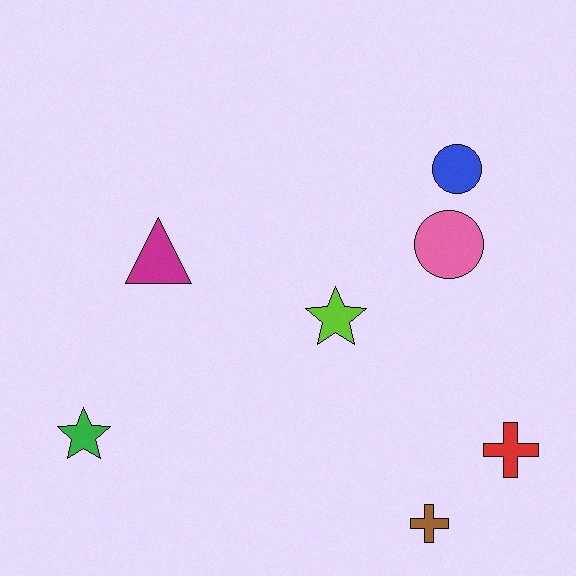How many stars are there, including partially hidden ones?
There are 2 stars.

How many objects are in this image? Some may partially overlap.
There are 7 objects.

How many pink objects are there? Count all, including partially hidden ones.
There is 1 pink object.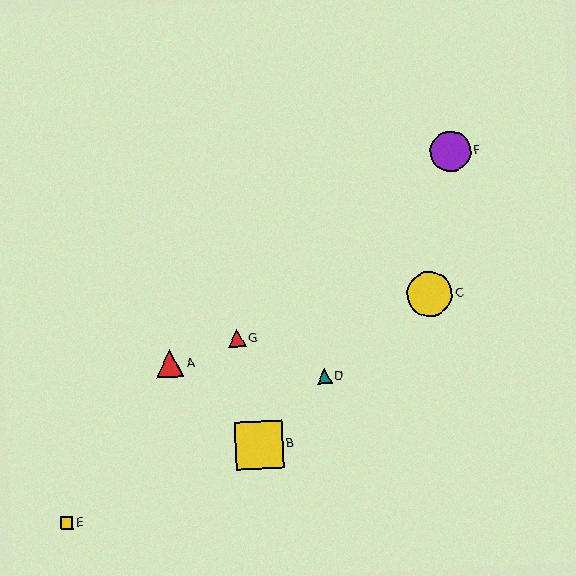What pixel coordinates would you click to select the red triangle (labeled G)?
Click at (237, 338) to select the red triangle G.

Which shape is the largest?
The yellow square (labeled B) is the largest.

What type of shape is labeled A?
Shape A is a red triangle.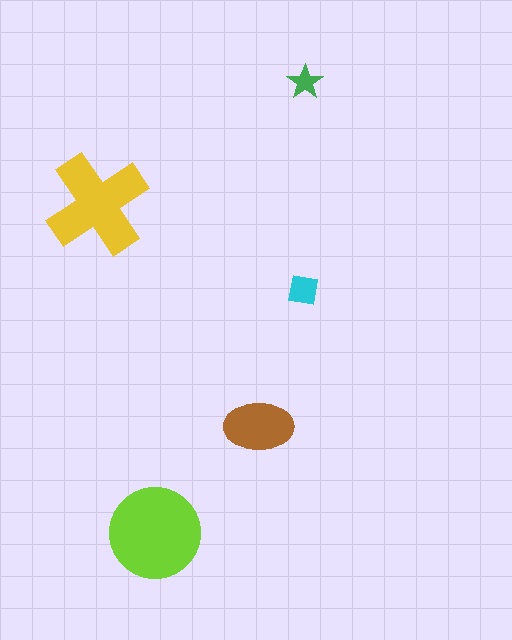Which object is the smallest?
The green star.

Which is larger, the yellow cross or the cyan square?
The yellow cross.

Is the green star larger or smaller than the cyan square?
Smaller.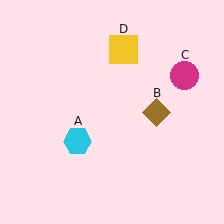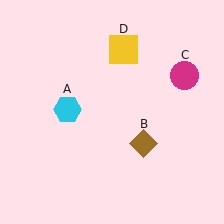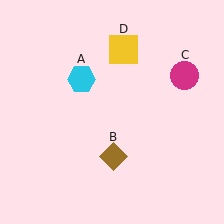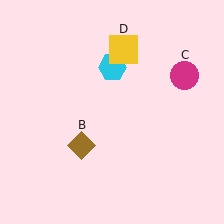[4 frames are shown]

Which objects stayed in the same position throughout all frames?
Magenta circle (object C) and yellow square (object D) remained stationary.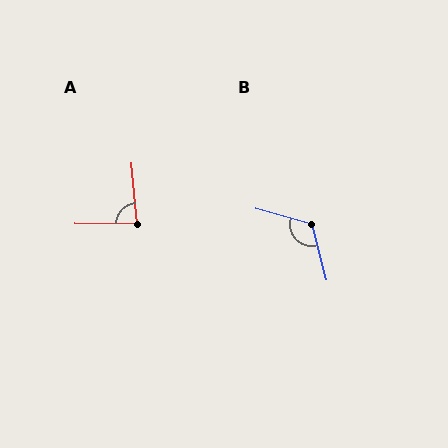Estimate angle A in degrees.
Approximately 84 degrees.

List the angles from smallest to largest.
A (84°), B (120°).